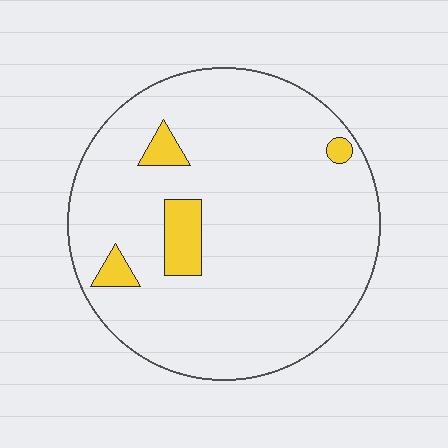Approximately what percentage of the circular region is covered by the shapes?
Approximately 10%.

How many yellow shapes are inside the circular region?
4.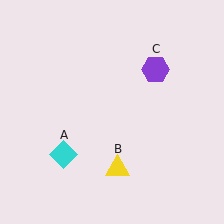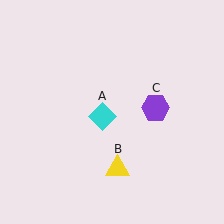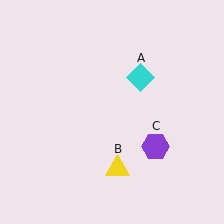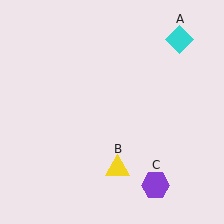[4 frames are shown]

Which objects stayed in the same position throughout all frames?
Yellow triangle (object B) remained stationary.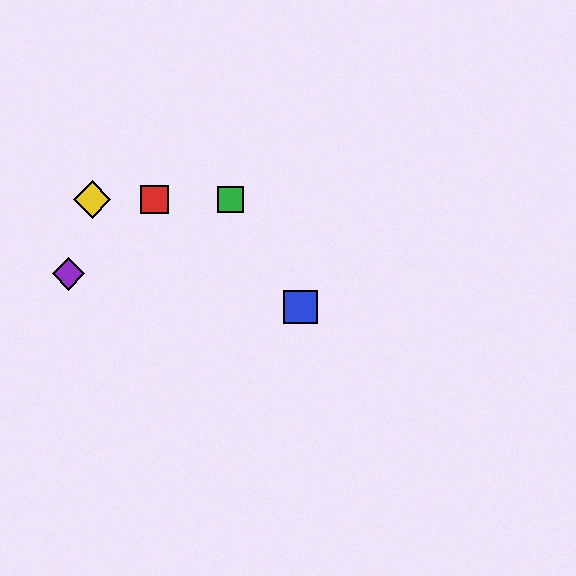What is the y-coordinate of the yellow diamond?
The yellow diamond is at y≈200.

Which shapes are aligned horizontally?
The red square, the green square, the yellow diamond are aligned horizontally.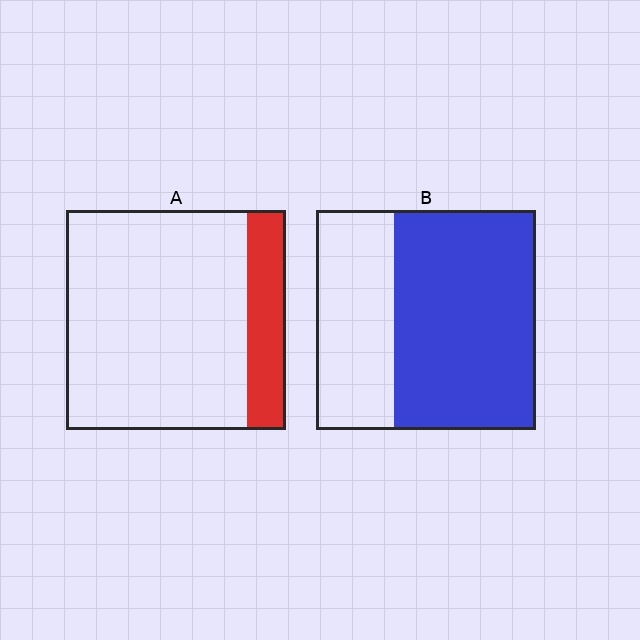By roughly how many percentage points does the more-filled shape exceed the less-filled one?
By roughly 45 percentage points (B over A).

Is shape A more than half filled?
No.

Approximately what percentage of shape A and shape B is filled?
A is approximately 20% and B is approximately 65%.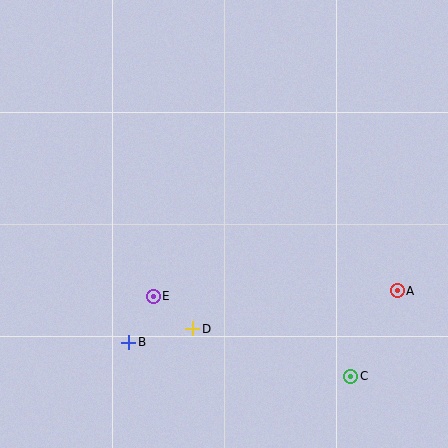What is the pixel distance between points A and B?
The distance between A and B is 273 pixels.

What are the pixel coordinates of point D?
Point D is at (193, 329).